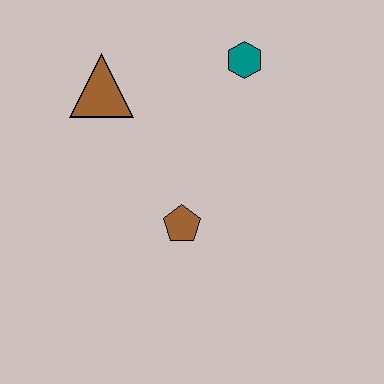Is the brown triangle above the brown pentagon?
Yes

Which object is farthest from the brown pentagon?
The teal hexagon is farthest from the brown pentagon.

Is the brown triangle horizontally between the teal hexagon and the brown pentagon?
No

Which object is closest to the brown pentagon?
The brown triangle is closest to the brown pentagon.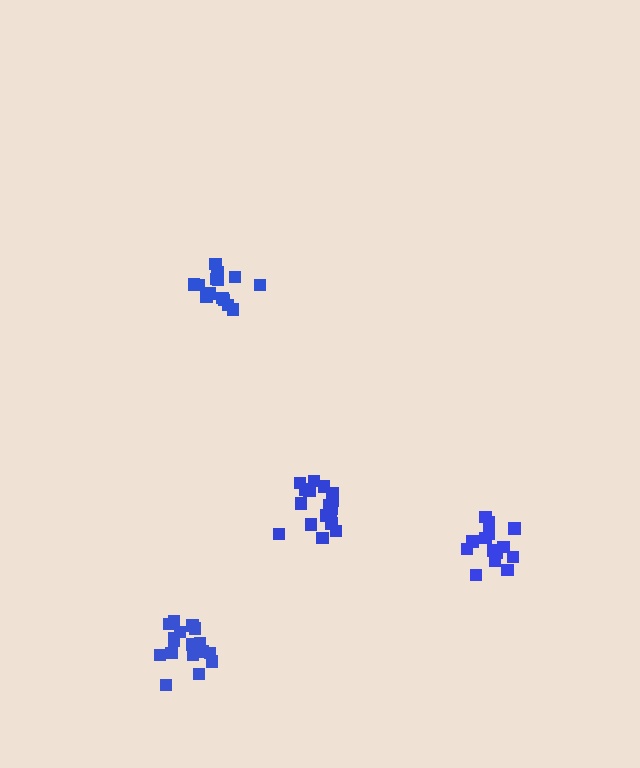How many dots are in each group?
Group 1: 18 dots, Group 2: 14 dots, Group 3: 17 dots, Group 4: 14 dots (63 total).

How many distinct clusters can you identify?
There are 4 distinct clusters.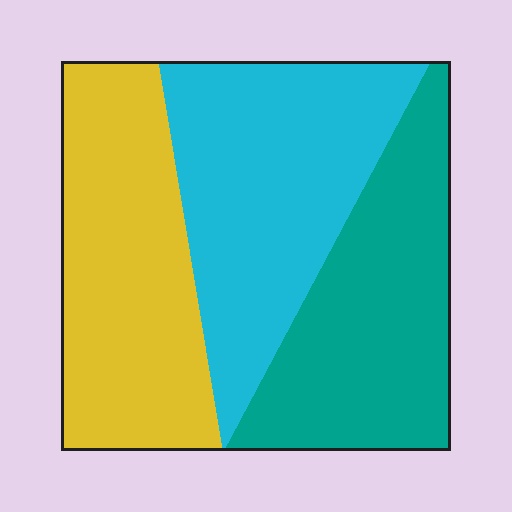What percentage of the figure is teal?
Teal takes up about one third (1/3) of the figure.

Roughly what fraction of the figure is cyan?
Cyan takes up about one third (1/3) of the figure.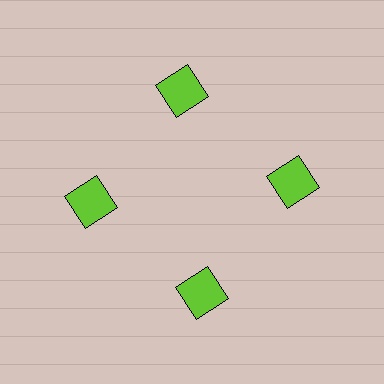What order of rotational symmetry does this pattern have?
This pattern has 4-fold rotational symmetry.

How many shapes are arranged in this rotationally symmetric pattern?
There are 4 shapes, arranged in 4 groups of 1.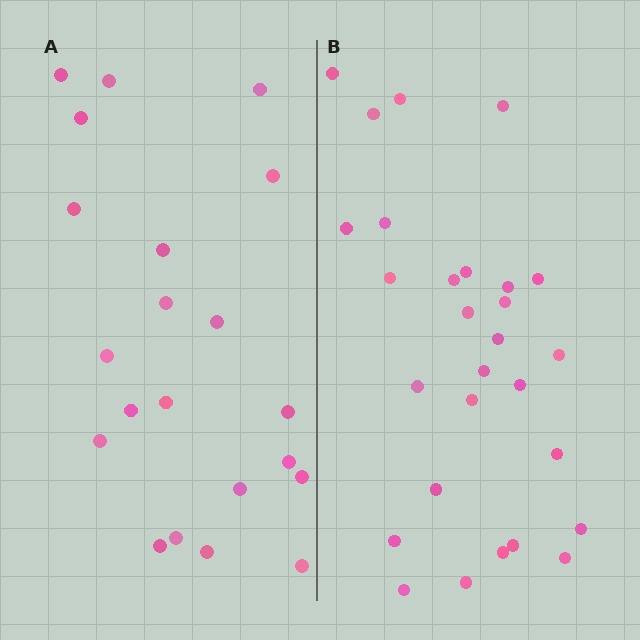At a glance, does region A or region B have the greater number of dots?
Region B (the right region) has more dots.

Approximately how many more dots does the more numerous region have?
Region B has roughly 8 or so more dots than region A.